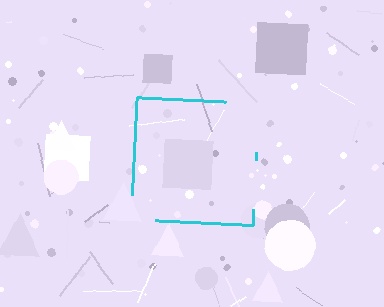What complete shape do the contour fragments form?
The contour fragments form a square.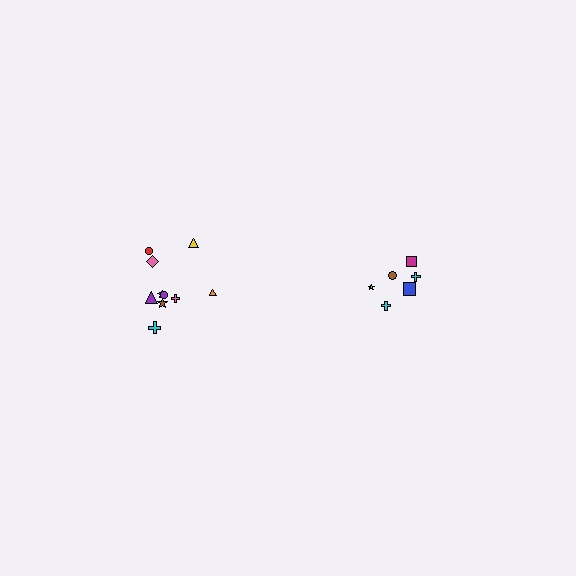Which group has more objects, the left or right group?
The left group.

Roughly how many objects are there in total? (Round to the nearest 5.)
Roughly 15 objects in total.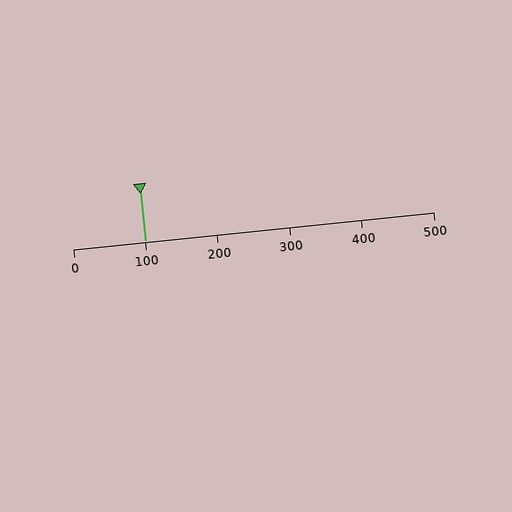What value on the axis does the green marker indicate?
The marker indicates approximately 100.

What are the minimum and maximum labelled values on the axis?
The axis runs from 0 to 500.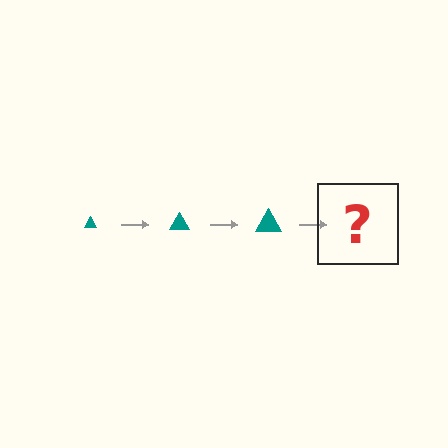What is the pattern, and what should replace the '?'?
The pattern is that the triangle gets progressively larger each step. The '?' should be a teal triangle, larger than the previous one.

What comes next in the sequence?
The next element should be a teal triangle, larger than the previous one.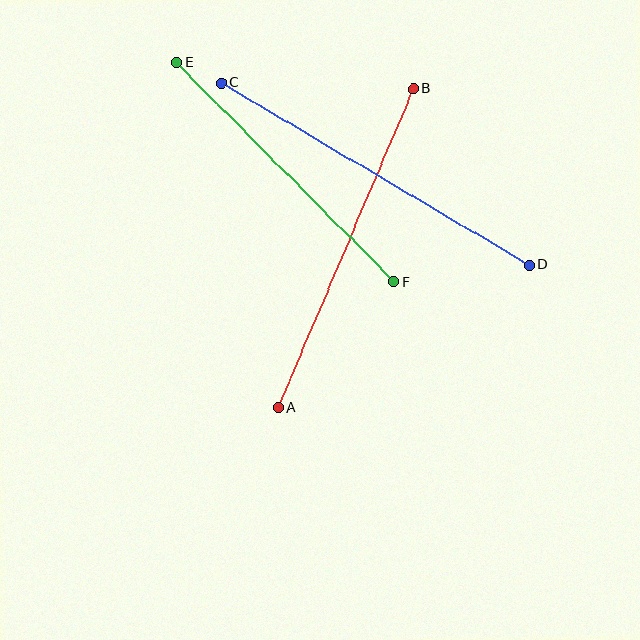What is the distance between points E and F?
The distance is approximately 309 pixels.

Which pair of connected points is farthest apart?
Points C and D are farthest apart.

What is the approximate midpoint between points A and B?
The midpoint is at approximately (346, 248) pixels.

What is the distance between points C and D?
The distance is approximately 358 pixels.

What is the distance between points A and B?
The distance is approximately 346 pixels.